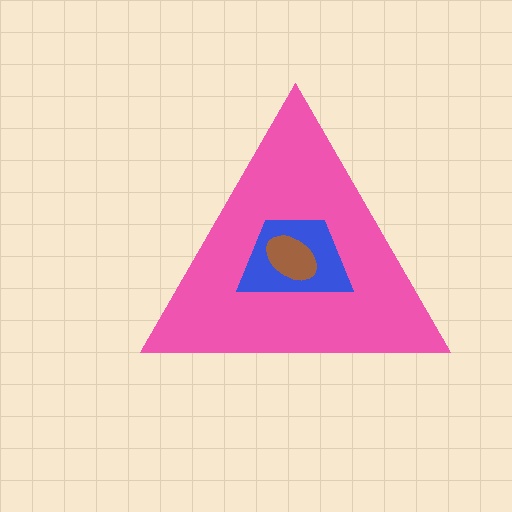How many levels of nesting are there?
3.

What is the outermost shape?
The pink triangle.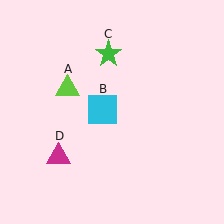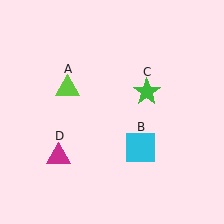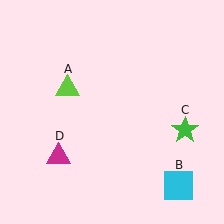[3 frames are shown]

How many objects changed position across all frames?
2 objects changed position: cyan square (object B), green star (object C).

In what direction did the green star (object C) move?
The green star (object C) moved down and to the right.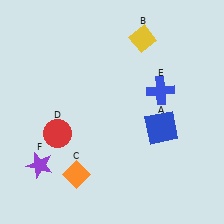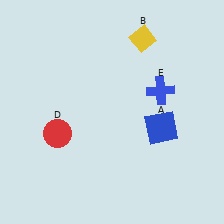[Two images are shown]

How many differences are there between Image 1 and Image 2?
There are 2 differences between the two images.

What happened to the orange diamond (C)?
The orange diamond (C) was removed in Image 2. It was in the bottom-left area of Image 1.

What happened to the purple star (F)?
The purple star (F) was removed in Image 2. It was in the bottom-left area of Image 1.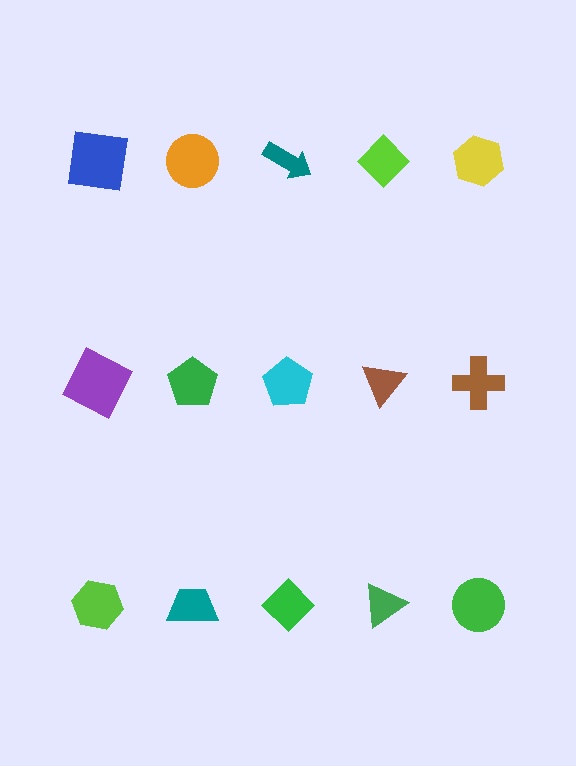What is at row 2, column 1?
A purple square.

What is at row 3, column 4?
A green triangle.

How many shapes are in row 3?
5 shapes.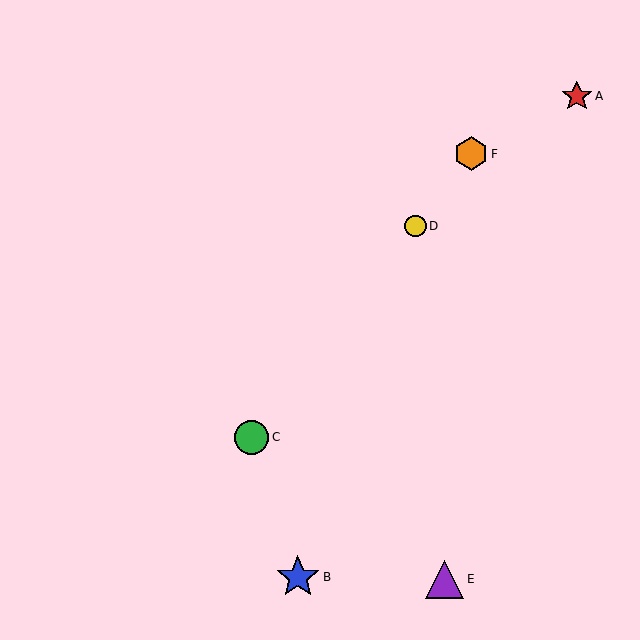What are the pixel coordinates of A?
Object A is at (577, 96).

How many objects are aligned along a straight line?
3 objects (C, D, F) are aligned along a straight line.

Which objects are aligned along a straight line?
Objects C, D, F are aligned along a straight line.